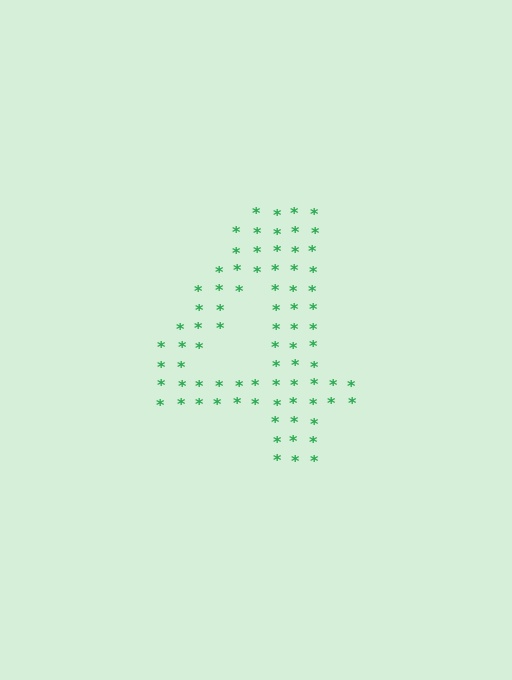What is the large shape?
The large shape is the digit 4.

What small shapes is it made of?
It is made of small asterisks.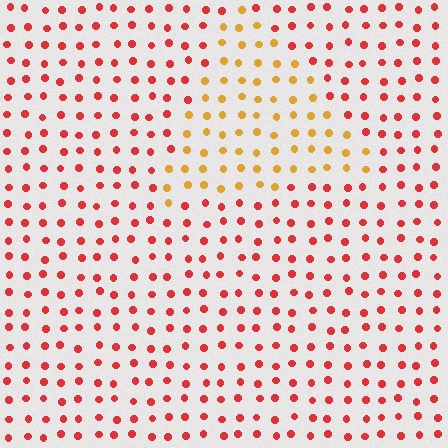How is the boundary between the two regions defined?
The boundary is defined purely by a slight shift in hue (about 43 degrees). Spacing, size, and orientation are identical on both sides.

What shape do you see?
I see a triangle.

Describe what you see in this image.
The image is filled with small red elements in a uniform arrangement. A triangle-shaped region is visible where the elements are tinted to a slightly different hue, forming a subtle color boundary.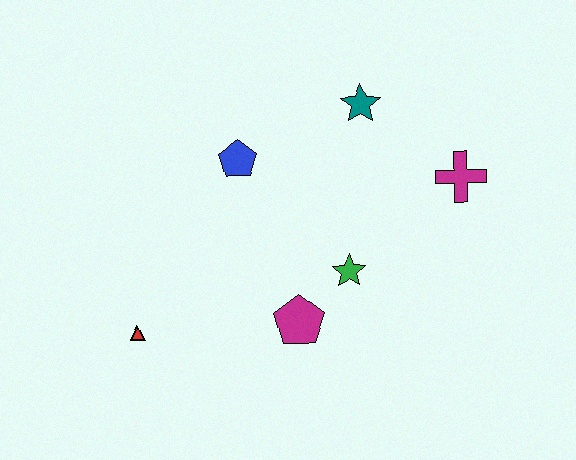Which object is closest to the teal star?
The magenta cross is closest to the teal star.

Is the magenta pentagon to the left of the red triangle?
No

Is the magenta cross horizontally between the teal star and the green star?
No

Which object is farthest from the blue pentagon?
The magenta cross is farthest from the blue pentagon.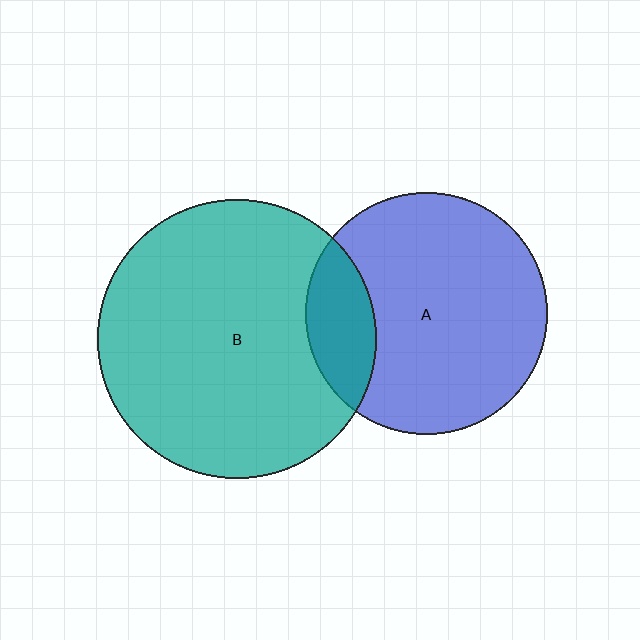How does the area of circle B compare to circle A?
Approximately 1.3 times.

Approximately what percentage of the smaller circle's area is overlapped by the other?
Approximately 20%.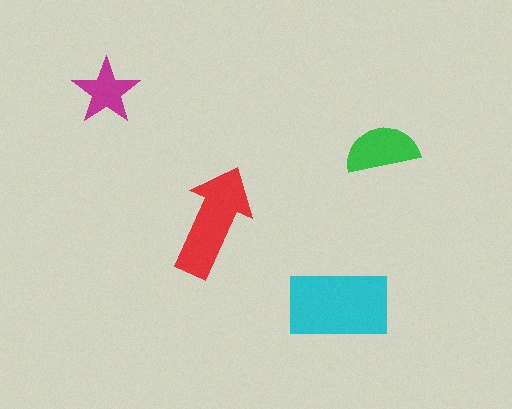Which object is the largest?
The cyan rectangle.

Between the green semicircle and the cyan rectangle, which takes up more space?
The cyan rectangle.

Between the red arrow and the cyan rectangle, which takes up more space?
The cyan rectangle.